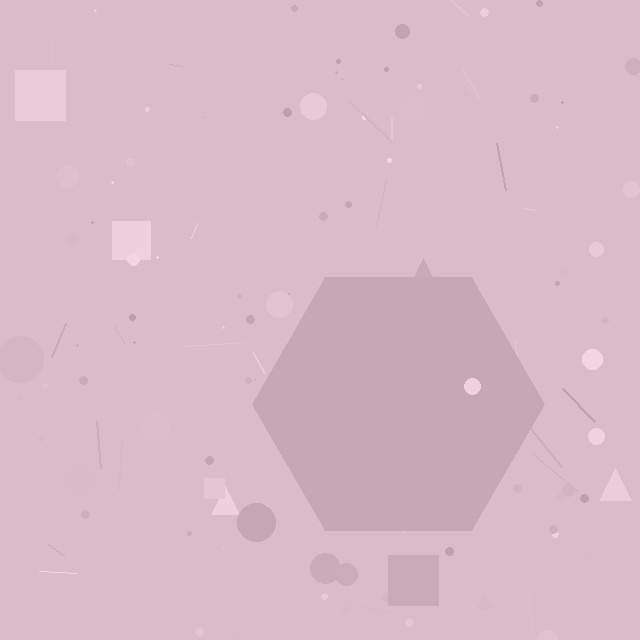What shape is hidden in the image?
A hexagon is hidden in the image.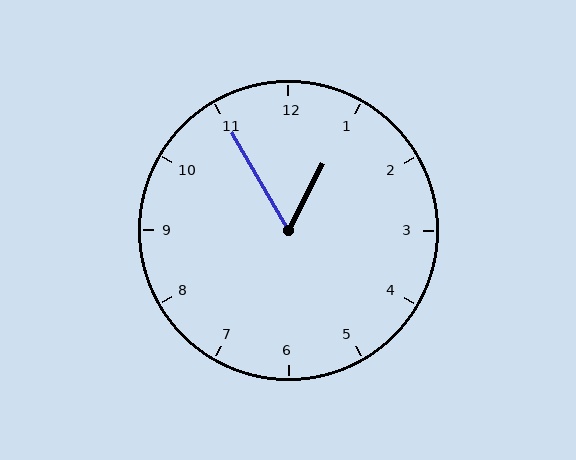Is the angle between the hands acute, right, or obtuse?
It is acute.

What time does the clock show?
12:55.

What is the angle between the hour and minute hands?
Approximately 58 degrees.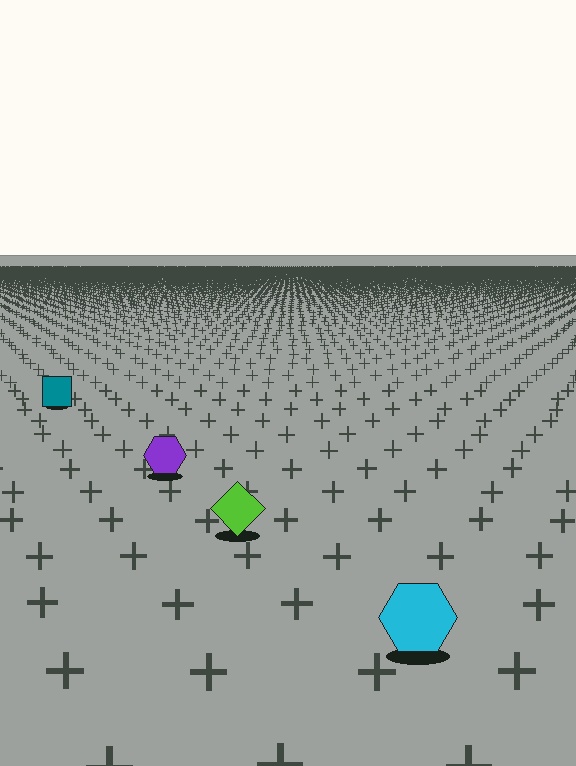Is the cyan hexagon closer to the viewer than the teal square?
Yes. The cyan hexagon is closer — you can tell from the texture gradient: the ground texture is coarser near it.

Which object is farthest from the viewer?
The teal square is farthest from the viewer. It appears smaller and the ground texture around it is denser.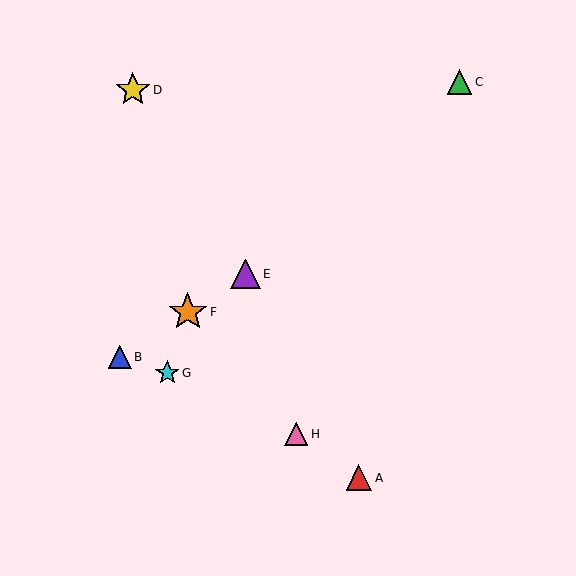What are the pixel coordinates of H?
Object H is at (296, 434).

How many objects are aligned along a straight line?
3 objects (B, E, F) are aligned along a straight line.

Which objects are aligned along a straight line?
Objects B, E, F are aligned along a straight line.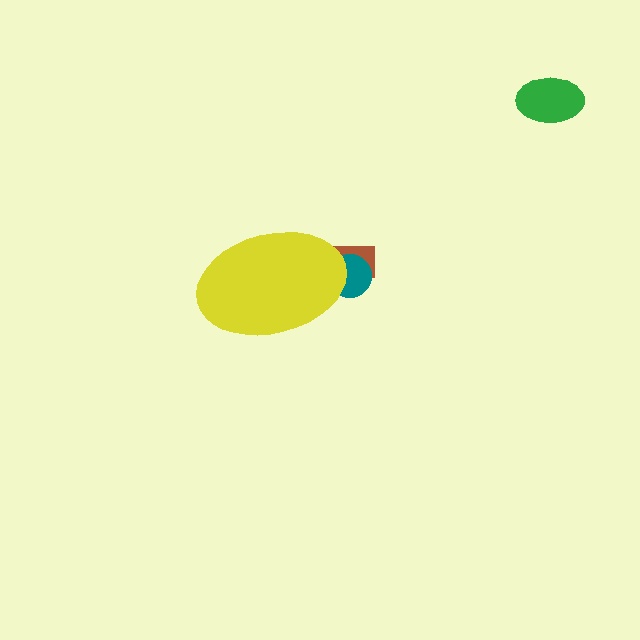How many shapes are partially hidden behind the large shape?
2 shapes are partially hidden.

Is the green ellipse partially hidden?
No, the green ellipse is fully visible.